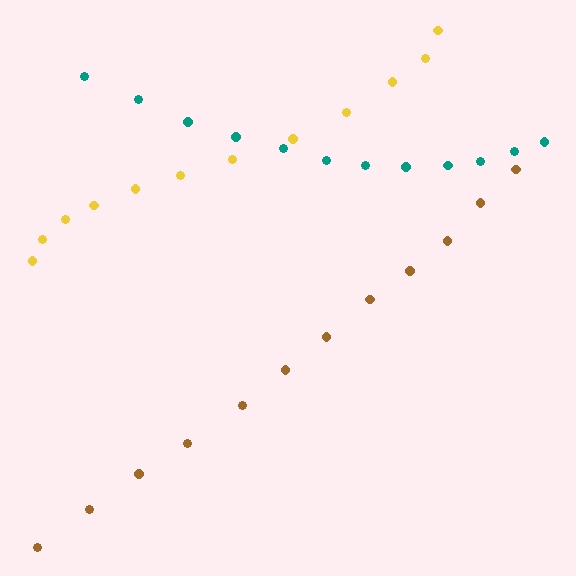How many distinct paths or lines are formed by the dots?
There are 3 distinct paths.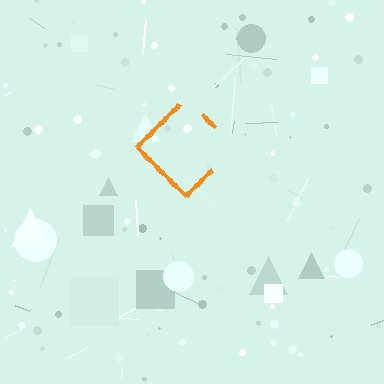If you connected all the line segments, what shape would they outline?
They would outline a diamond.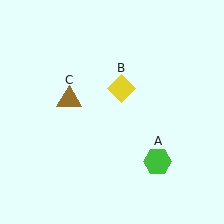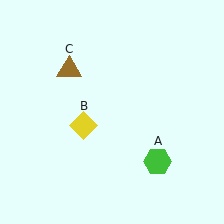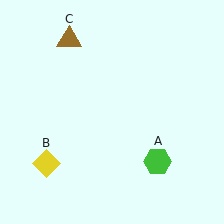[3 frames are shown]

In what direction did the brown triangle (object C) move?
The brown triangle (object C) moved up.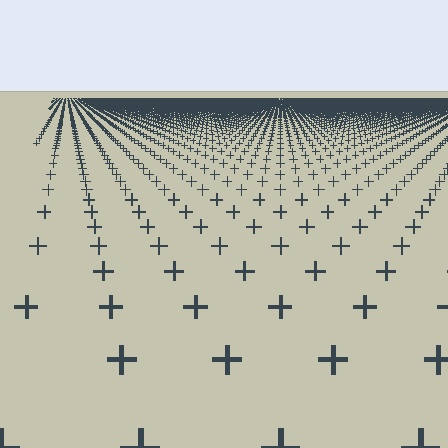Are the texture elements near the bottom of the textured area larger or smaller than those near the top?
Larger. Near the bottom, elements are closer to the viewer and appear at a bigger on-screen size.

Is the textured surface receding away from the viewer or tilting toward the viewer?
The surface is receding away from the viewer. Texture elements get smaller and denser toward the top.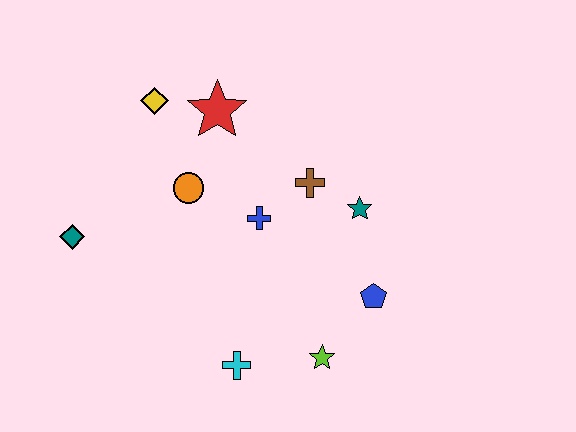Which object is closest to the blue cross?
The brown cross is closest to the blue cross.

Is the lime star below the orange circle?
Yes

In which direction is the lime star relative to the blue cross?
The lime star is below the blue cross.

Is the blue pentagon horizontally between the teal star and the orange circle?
No